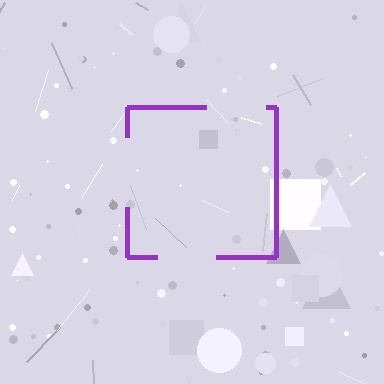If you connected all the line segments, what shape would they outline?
They would outline a square.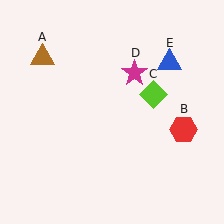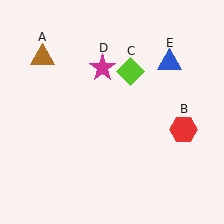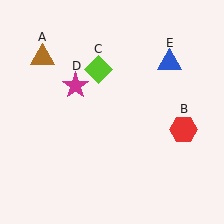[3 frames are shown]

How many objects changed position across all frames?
2 objects changed position: lime diamond (object C), magenta star (object D).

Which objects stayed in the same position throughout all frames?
Brown triangle (object A) and red hexagon (object B) and blue triangle (object E) remained stationary.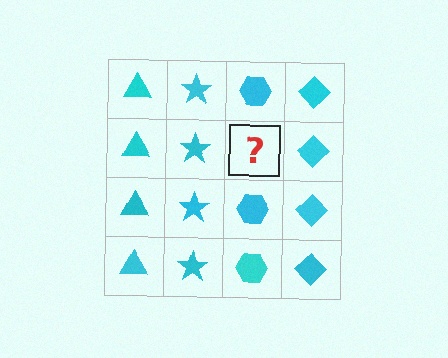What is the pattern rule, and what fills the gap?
The rule is that each column has a consistent shape. The gap should be filled with a cyan hexagon.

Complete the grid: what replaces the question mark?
The question mark should be replaced with a cyan hexagon.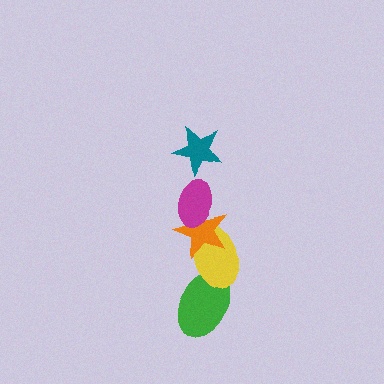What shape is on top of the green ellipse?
The yellow ellipse is on top of the green ellipse.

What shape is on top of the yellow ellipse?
The orange star is on top of the yellow ellipse.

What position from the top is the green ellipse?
The green ellipse is 5th from the top.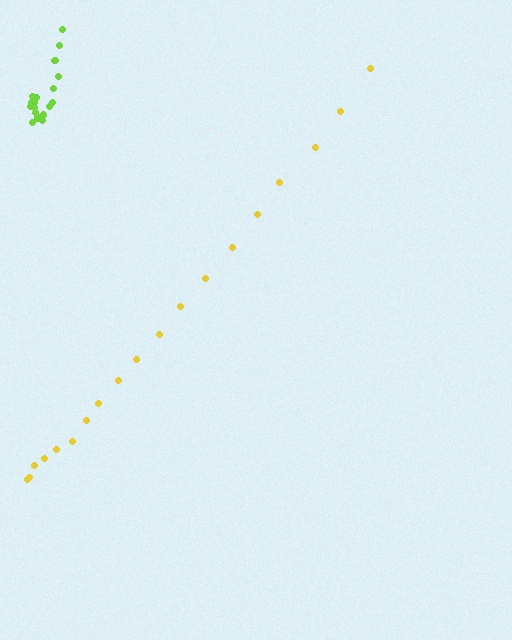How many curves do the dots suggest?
There are 2 distinct paths.